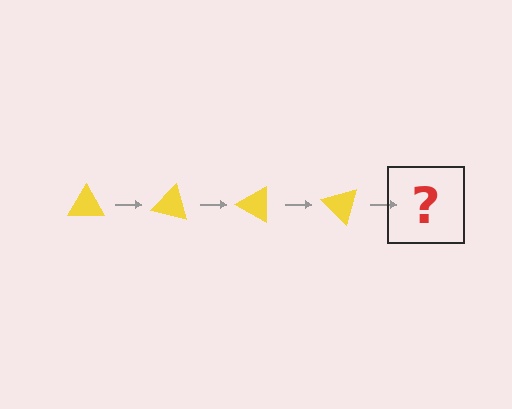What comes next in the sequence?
The next element should be a yellow triangle rotated 60 degrees.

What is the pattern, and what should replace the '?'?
The pattern is that the triangle rotates 15 degrees each step. The '?' should be a yellow triangle rotated 60 degrees.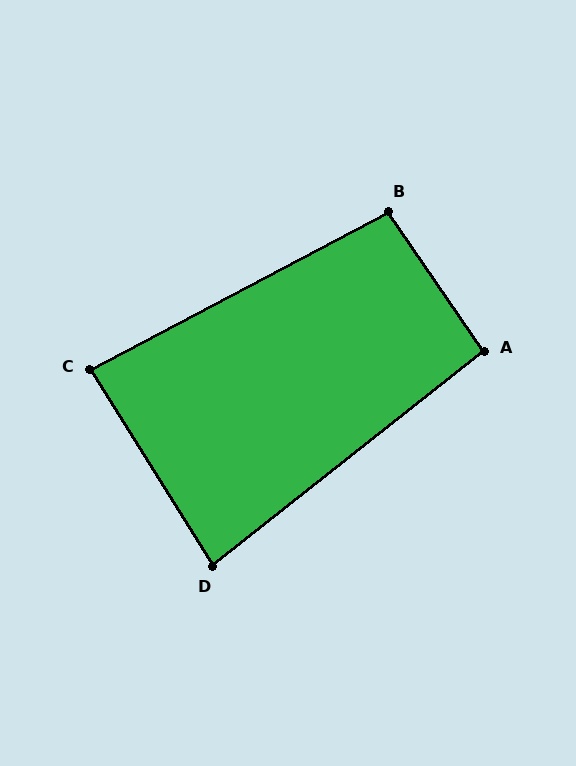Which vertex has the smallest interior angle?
D, at approximately 83 degrees.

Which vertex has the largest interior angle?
B, at approximately 97 degrees.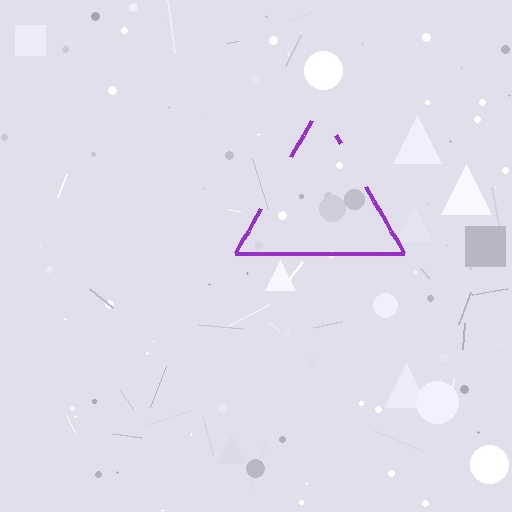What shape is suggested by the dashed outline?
The dashed outline suggests a triangle.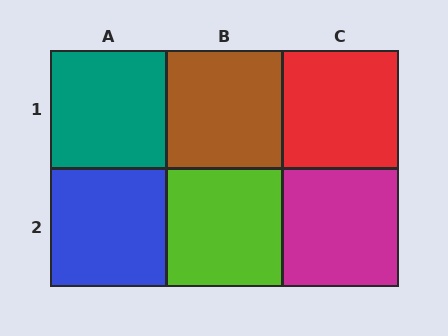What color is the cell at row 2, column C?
Magenta.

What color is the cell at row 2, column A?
Blue.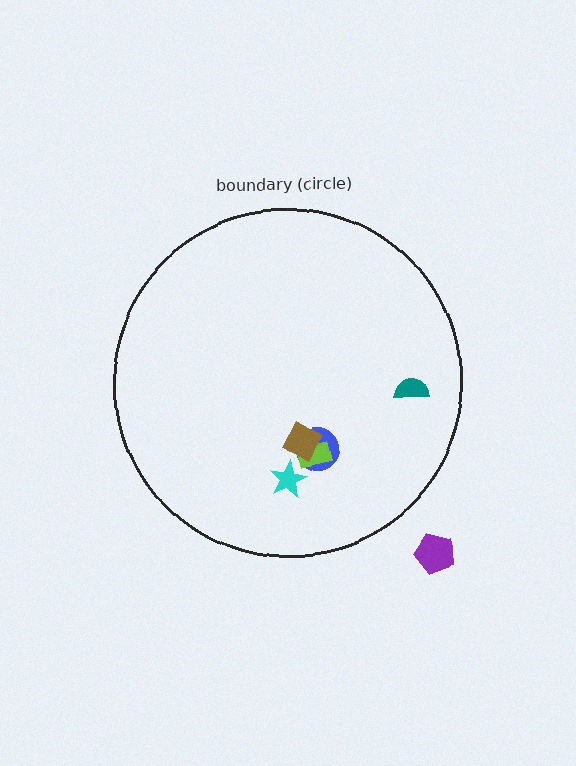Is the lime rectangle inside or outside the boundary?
Inside.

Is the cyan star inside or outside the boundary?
Inside.